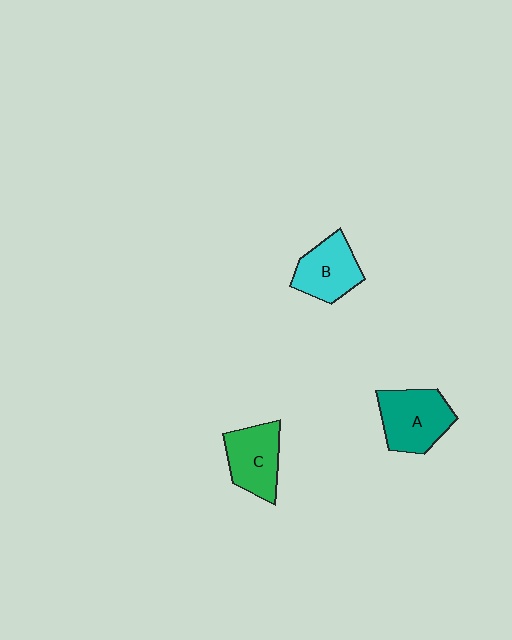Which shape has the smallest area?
Shape B (cyan).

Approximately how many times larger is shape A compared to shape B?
Approximately 1.2 times.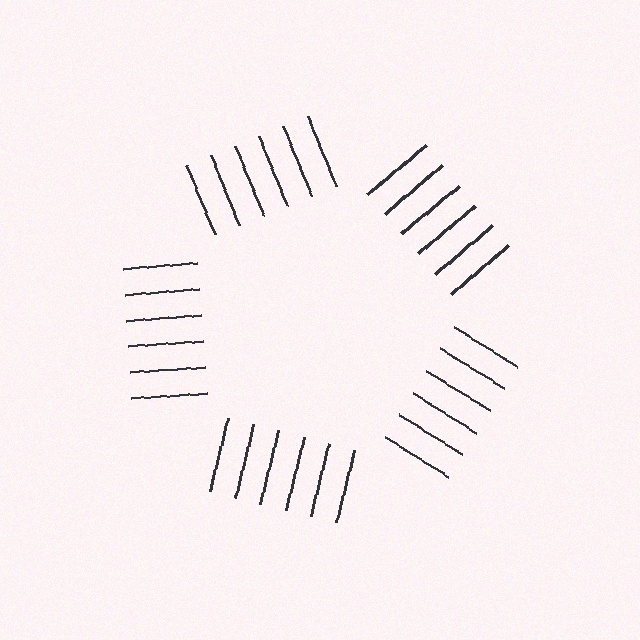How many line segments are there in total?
30 — 6 along each of the 5 edges.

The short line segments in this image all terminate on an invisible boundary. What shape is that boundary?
An illusory pentagon — the line segments terminate on its edges but no continuous stroke is drawn.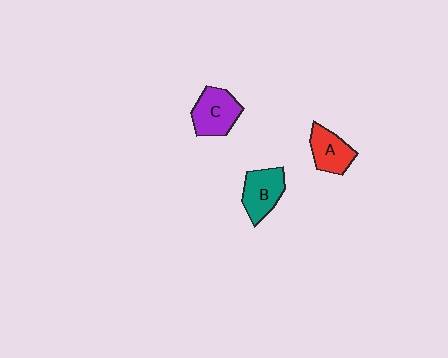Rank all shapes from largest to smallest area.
From largest to smallest: C (purple), B (teal), A (red).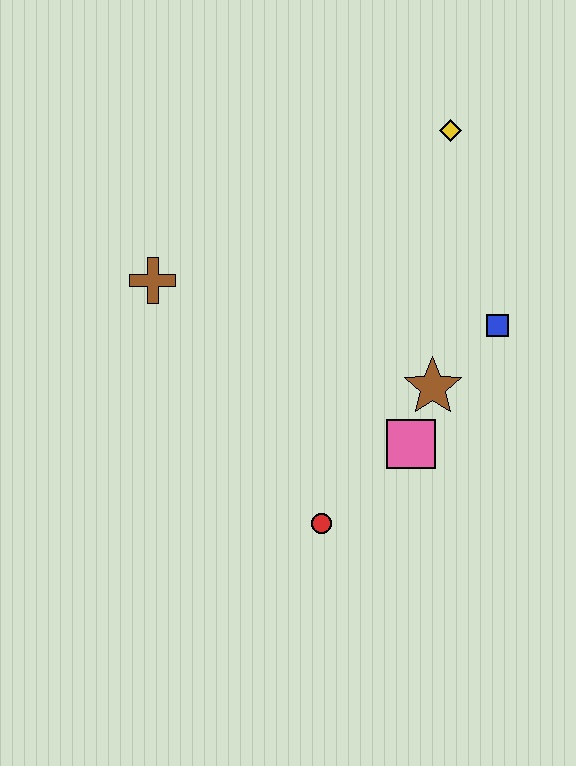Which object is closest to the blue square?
The brown star is closest to the blue square.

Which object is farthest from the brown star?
The brown cross is farthest from the brown star.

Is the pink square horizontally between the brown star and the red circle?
Yes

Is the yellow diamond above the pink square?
Yes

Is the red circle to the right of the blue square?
No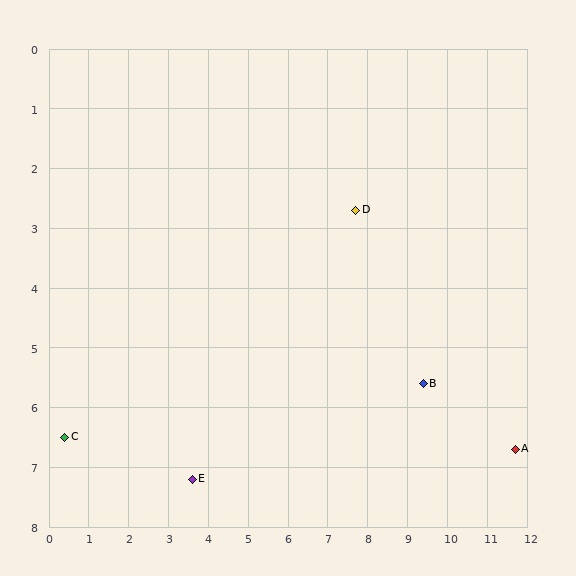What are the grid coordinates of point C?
Point C is at approximately (0.4, 6.5).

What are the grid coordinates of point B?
Point B is at approximately (9.4, 5.6).